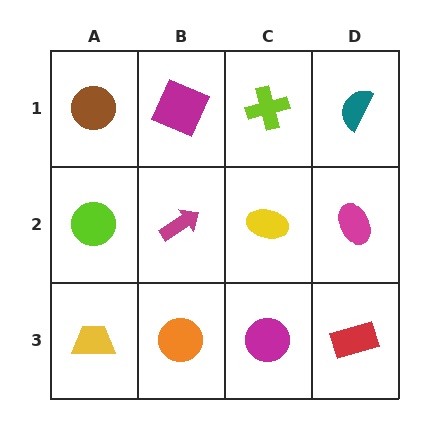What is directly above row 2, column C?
A lime cross.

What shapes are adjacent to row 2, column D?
A teal semicircle (row 1, column D), a red rectangle (row 3, column D), a yellow ellipse (row 2, column C).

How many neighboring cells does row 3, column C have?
3.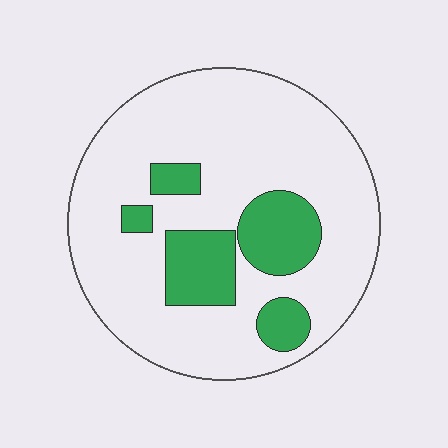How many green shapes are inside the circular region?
5.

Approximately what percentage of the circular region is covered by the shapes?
Approximately 20%.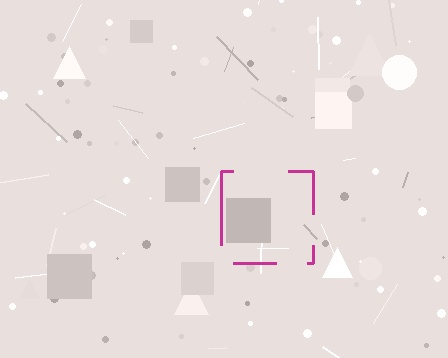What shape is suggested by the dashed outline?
The dashed outline suggests a square.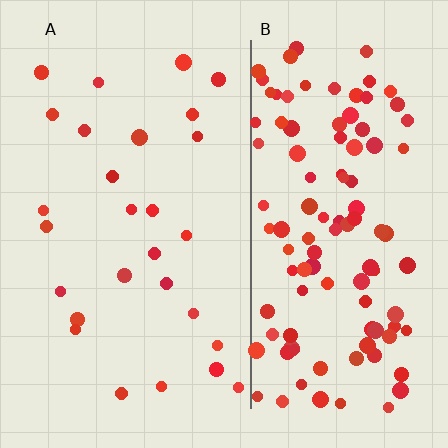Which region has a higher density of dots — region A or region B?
B (the right).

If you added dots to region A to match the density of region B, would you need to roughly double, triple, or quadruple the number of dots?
Approximately quadruple.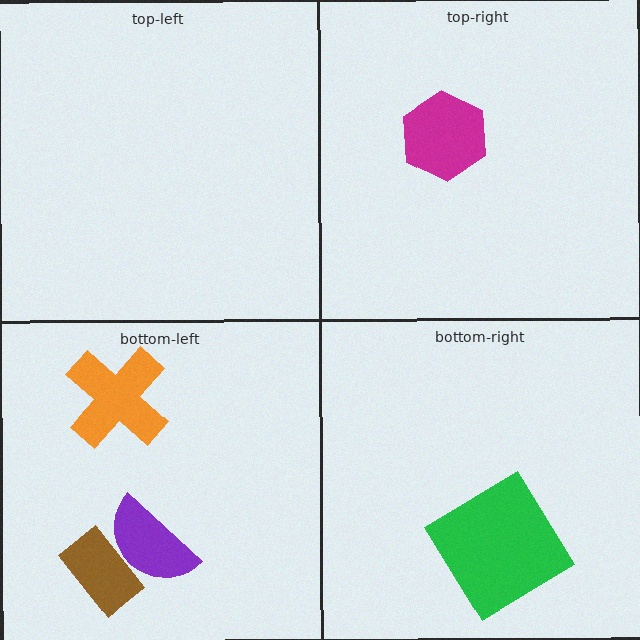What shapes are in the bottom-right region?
The teal diamond, the green diamond.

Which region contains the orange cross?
The bottom-left region.